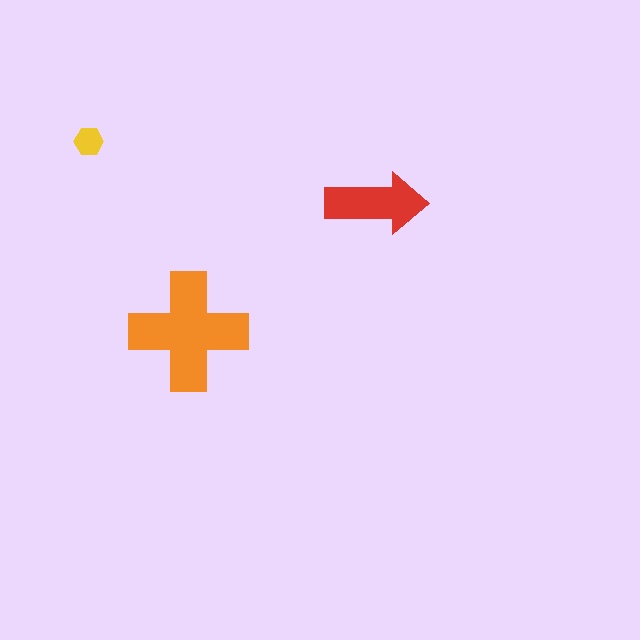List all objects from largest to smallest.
The orange cross, the red arrow, the yellow hexagon.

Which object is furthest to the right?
The red arrow is rightmost.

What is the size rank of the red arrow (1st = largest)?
2nd.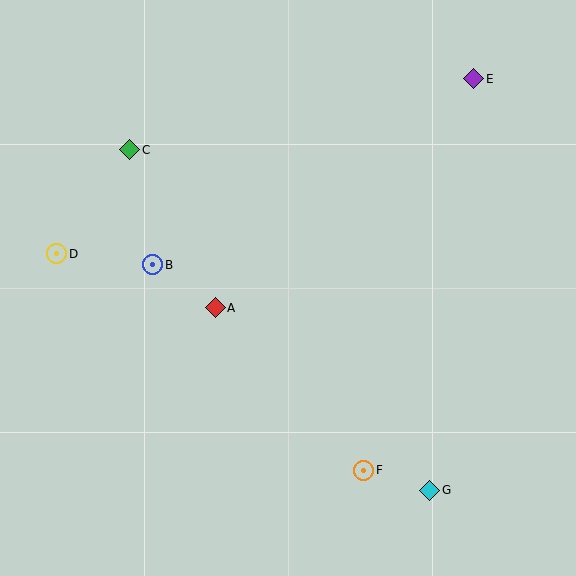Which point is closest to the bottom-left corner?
Point D is closest to the bottom-left corner.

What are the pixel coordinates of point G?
Point G is at (430, 490).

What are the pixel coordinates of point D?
Point D is at (57, 254).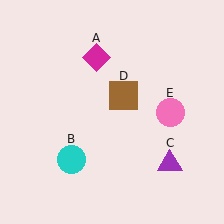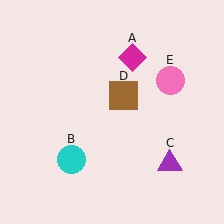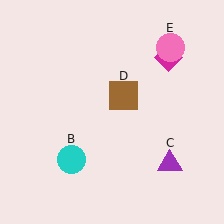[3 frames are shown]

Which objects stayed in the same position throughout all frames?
Cyan circle (object B) and purple triangle (object C) and brown square (object D) remained stationary.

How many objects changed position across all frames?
2 objects changed position: magenta diamond (object A), pink circle (object E).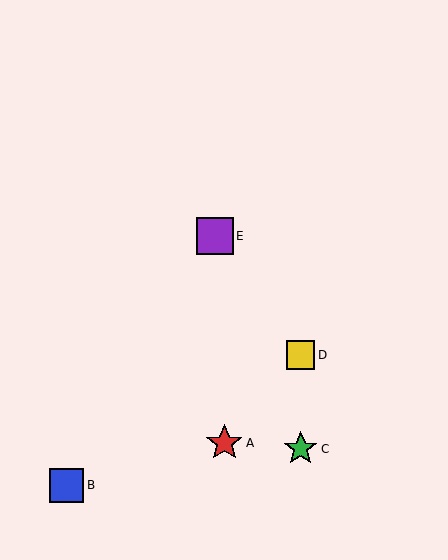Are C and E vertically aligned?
No, C is at x≈301 and E is at x≈215.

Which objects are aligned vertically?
Objects C, D are aligned vertically.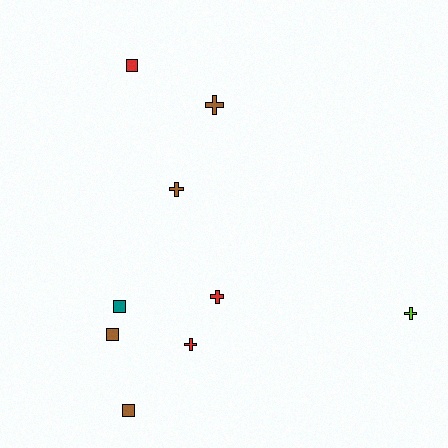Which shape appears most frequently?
Cross, with 5 objects.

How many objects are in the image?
There are 9 objects.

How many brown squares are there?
There are 2 brown squares.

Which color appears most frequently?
Brown, with 4 objects.